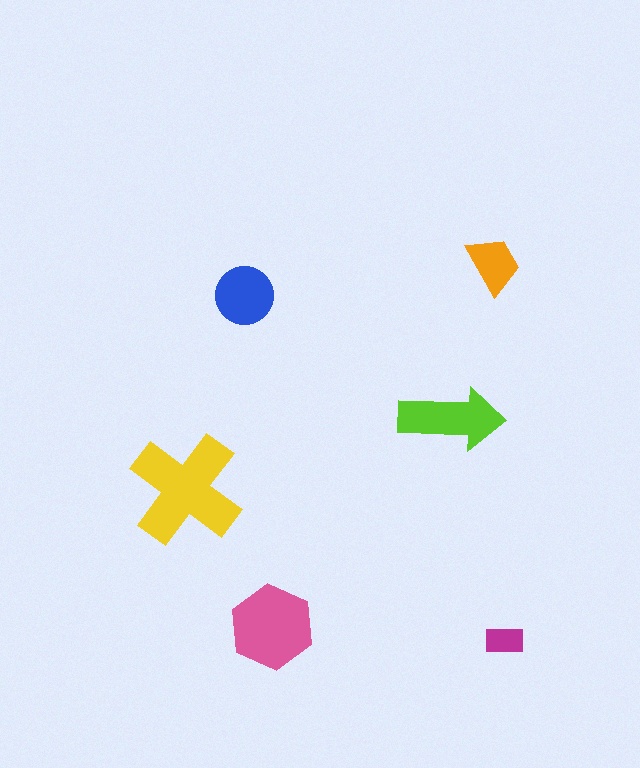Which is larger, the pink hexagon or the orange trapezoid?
The pink hexagon.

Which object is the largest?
The yellow cross.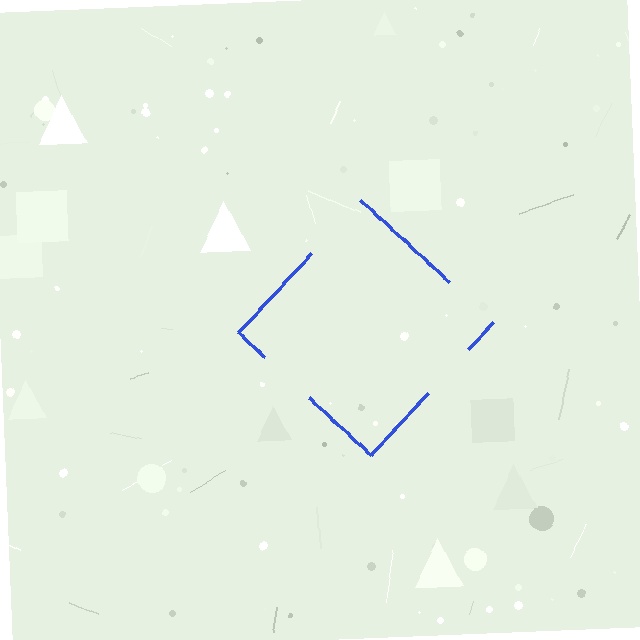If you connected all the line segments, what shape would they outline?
They would outline a diamond.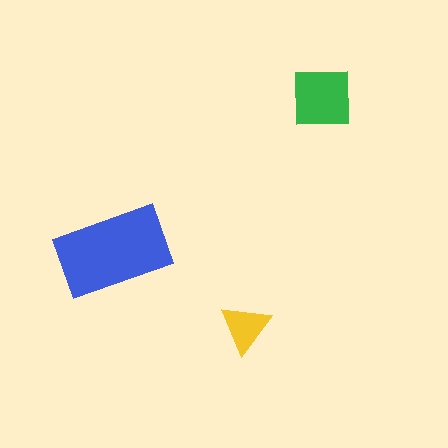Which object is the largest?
The blue rectangle.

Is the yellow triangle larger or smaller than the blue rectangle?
Smaller.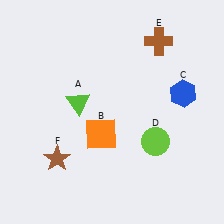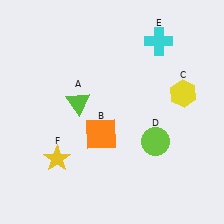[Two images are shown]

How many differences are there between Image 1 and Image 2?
There are 3 differences between the two images.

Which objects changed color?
C changed from blue to yellow. E changed from brown to cyan. F changed from brown to yellow.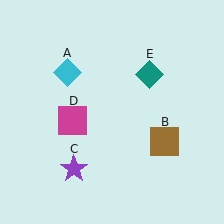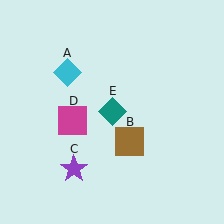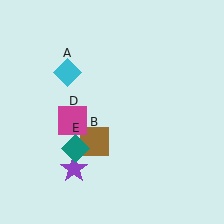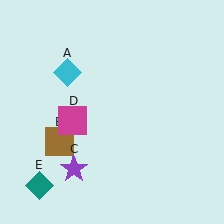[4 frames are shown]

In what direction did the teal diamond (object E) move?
The teal diamond (object E) moved down and to the left.